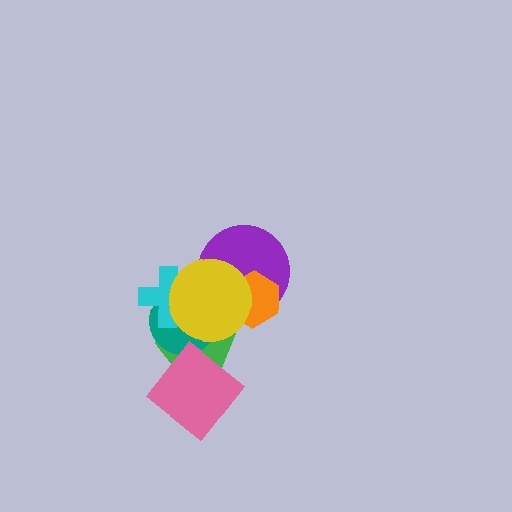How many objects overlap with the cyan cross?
3 objects overlap with the cyan cross.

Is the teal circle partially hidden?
Yes, it is partially covered by another shape.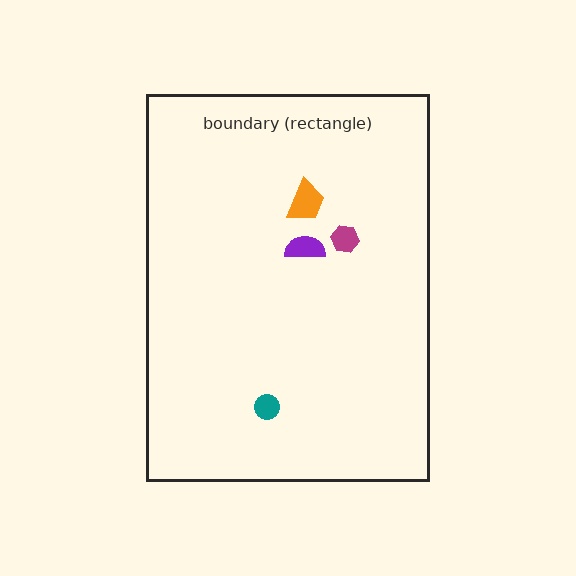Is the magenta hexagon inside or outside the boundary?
Inside.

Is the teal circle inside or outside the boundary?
Inside.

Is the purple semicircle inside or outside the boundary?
Inside.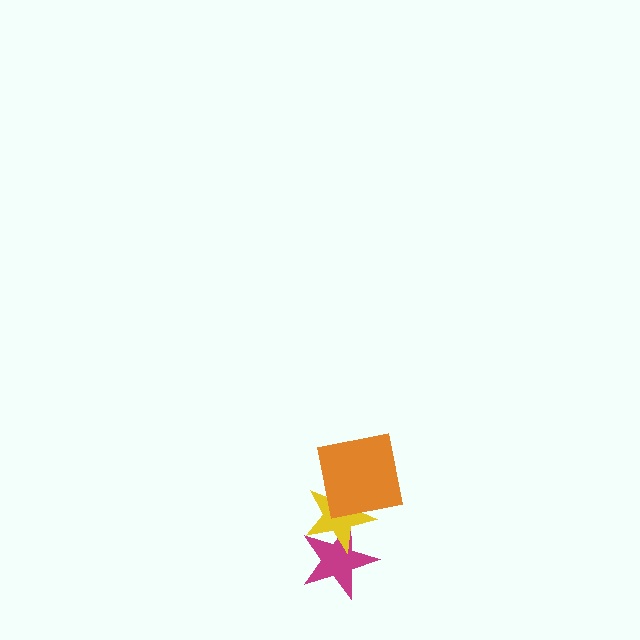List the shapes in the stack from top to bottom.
From top to bottom: the orange square, the yellow star, the magenta star.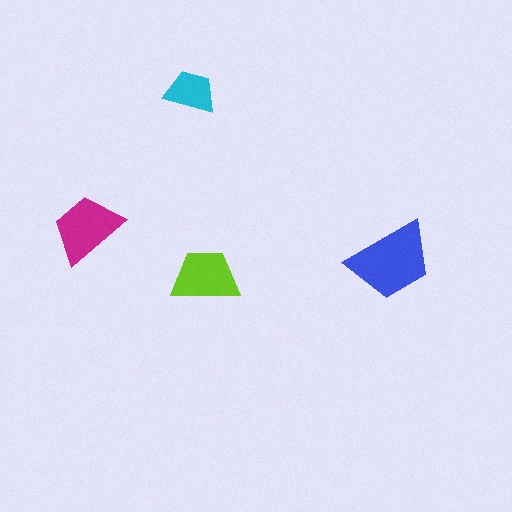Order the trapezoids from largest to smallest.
the blue one, the magenta one, the lime one, the cyan one.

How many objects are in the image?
There are 4 objects in the image.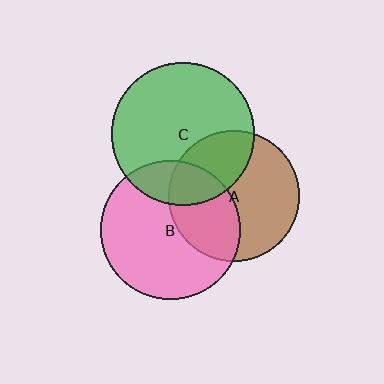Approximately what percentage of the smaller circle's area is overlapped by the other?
Approximately 20%.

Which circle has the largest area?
Circle C (green).